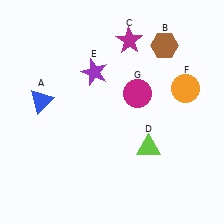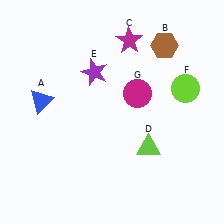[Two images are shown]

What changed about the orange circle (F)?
In Image 1, F is orange. In Image 2, it changed to lime.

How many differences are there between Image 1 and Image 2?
There is 1 difference between the two images.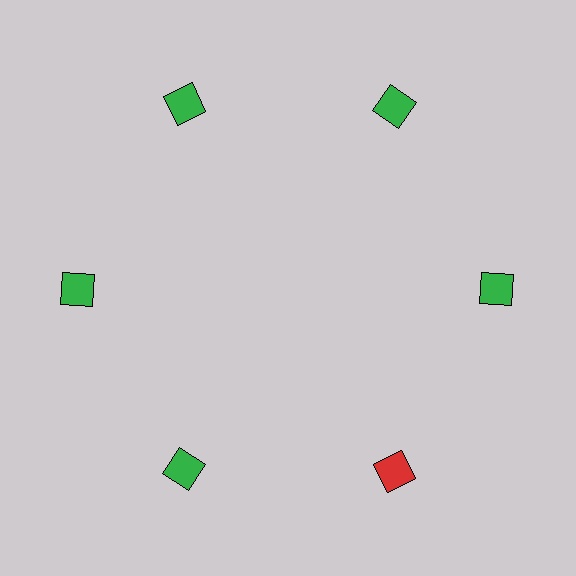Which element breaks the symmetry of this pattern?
The red diamond at roughly the 5 o'clock position breaks the symmetry. All other shapes are green diamonds.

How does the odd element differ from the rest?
It has a different color: red instead of green.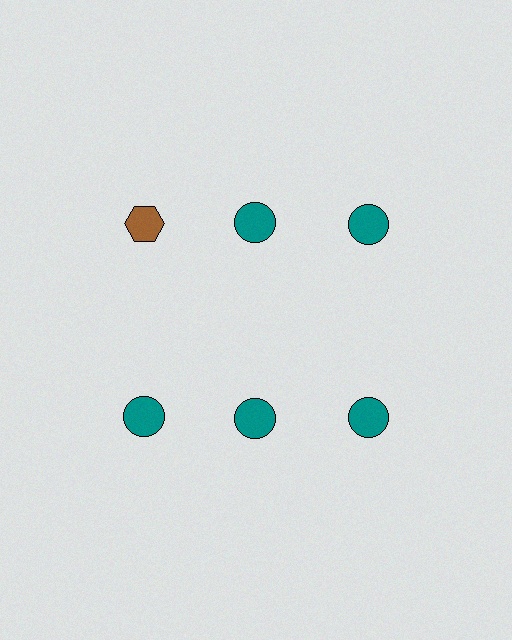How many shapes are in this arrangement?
There are 6 shapes arranged in a grid pattern.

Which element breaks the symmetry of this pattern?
The brown hexagon in the top row, leftmost column breaks the symmetry. All other shapes are teal circles.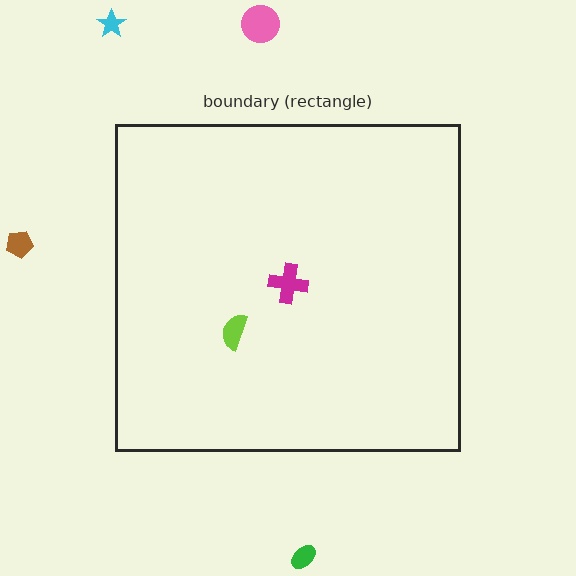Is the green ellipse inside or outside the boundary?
Outside.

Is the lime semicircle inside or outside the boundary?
Inside.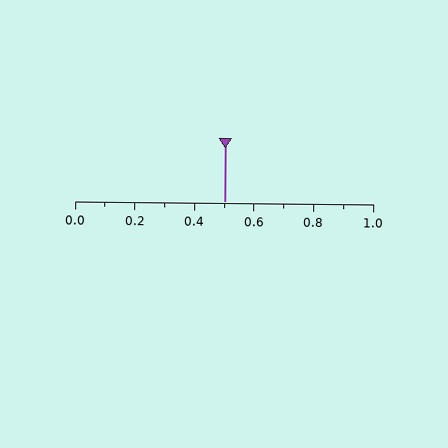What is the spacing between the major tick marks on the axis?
The major ticks are spaced 0.2 apart.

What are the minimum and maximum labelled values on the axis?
The axis runs from 0.0 to 1.0.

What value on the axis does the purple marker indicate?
The marker indicates approximately 0.5.